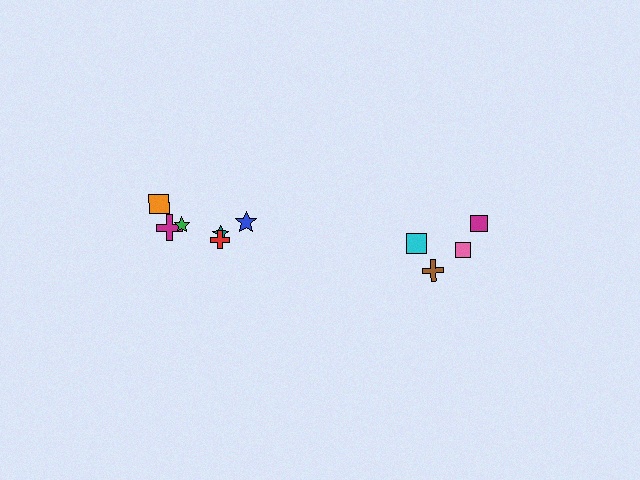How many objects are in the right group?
There are 4 objects.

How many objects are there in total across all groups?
There are 10 objects.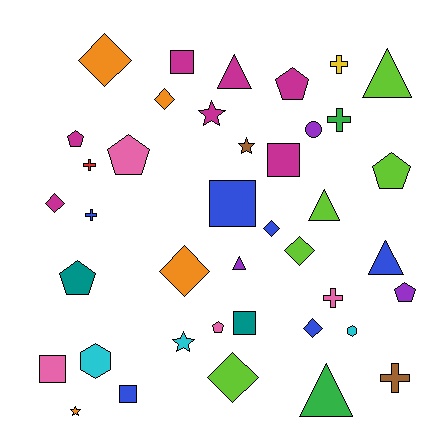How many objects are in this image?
There are 40 objects.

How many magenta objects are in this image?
There are 7 magenta objects.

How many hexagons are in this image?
There are 2 hexagons.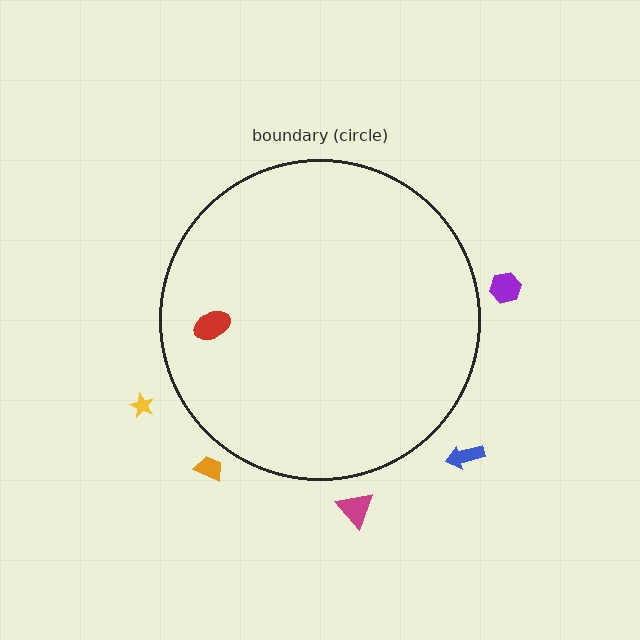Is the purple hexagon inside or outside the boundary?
Outside.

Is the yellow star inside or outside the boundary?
Outside.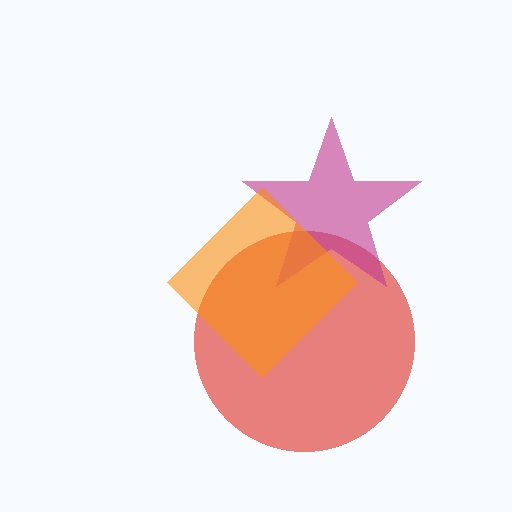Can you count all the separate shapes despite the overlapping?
Yes, there are 3 separate shapes.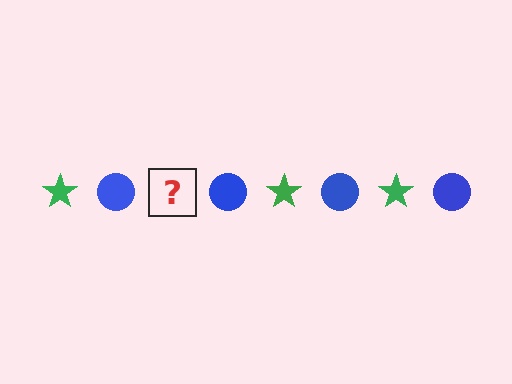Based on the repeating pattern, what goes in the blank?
The blank should be a green star.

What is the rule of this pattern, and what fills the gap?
The rule is that the pattern alternates between green star and blue circle. The gap should be filled with a green star.